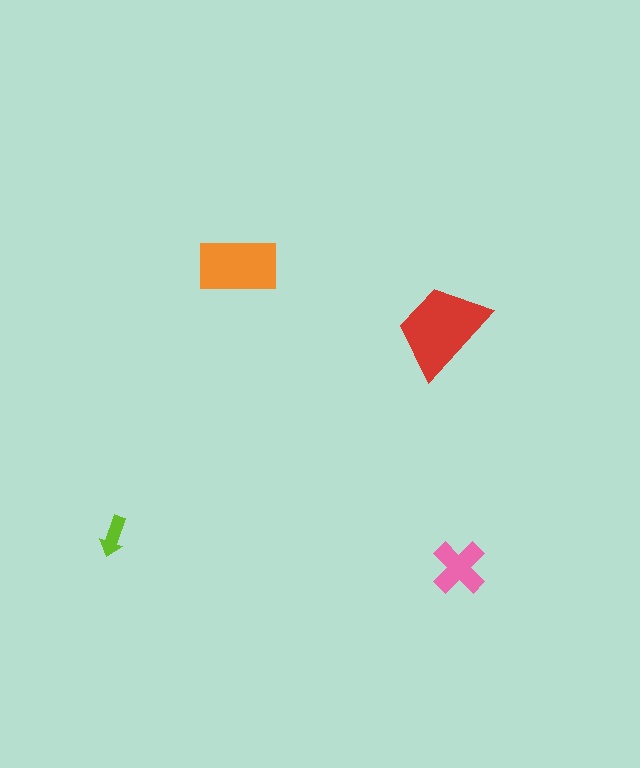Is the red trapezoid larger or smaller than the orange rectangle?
Larger.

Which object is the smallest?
The lime arrow.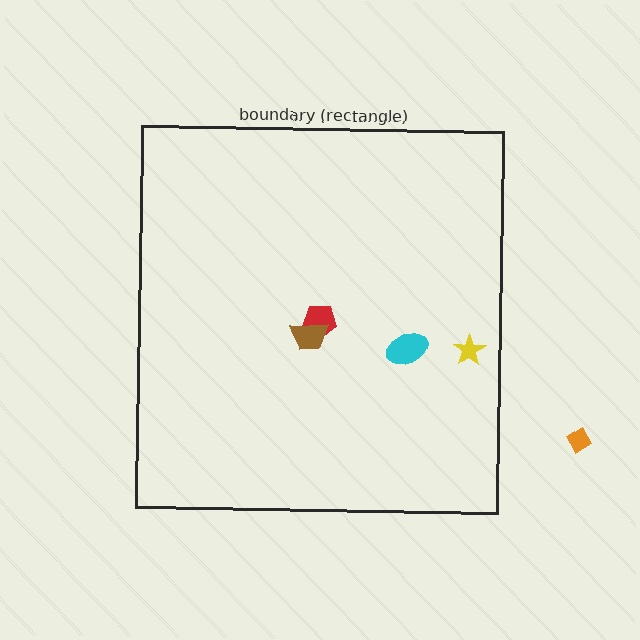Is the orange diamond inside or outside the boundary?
Outside.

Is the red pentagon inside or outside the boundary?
Inside.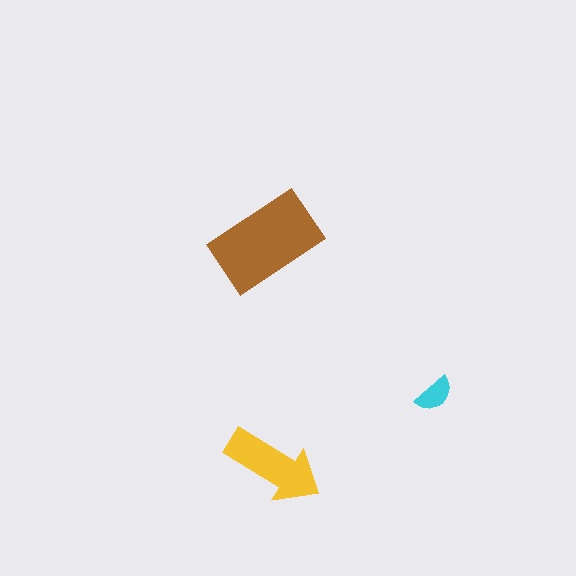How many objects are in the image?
There are 3 objects in the image.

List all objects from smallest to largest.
The cyan semicircle, the yellow arrow, the brown rectangle.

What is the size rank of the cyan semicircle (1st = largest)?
3rd.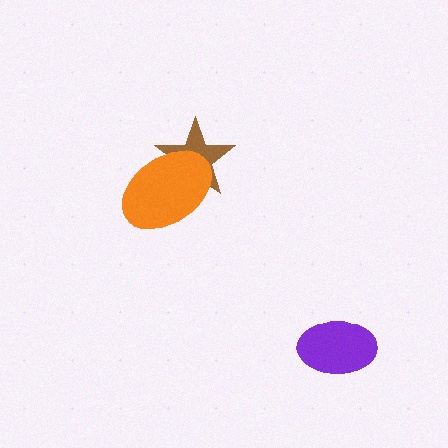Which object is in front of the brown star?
The orange ellipse is in front of the brown star.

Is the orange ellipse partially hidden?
No, no other shape covers it.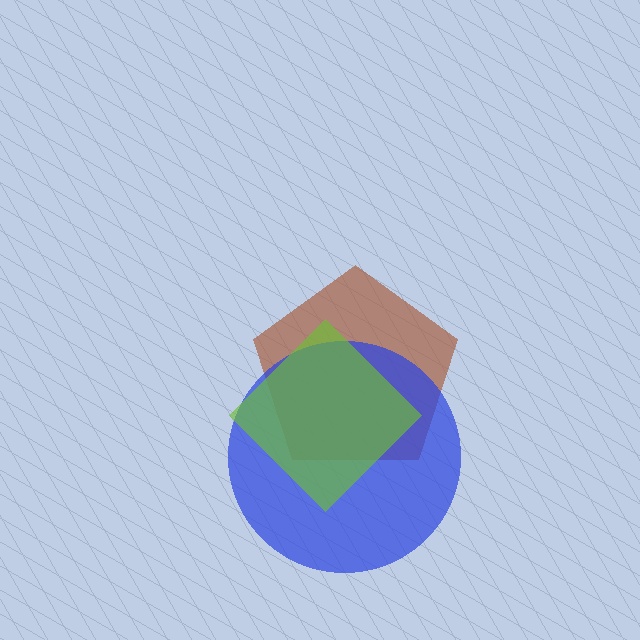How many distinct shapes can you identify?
There are 3 distinct shapes: a brown pentagon, a blue circle, a lime diamond.